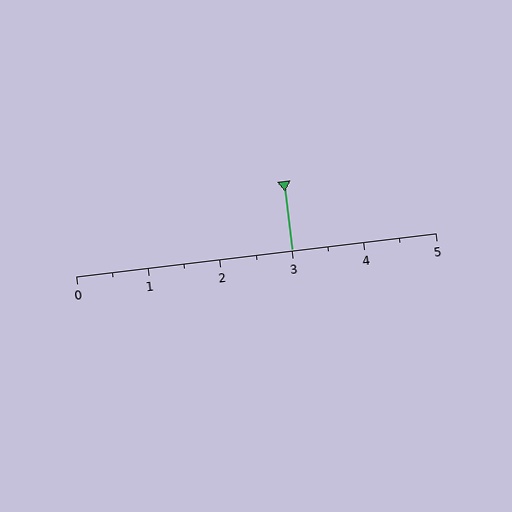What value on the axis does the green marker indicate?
The marker indicates approximately 3.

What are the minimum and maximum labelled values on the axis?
The axis runs from 0 to 5.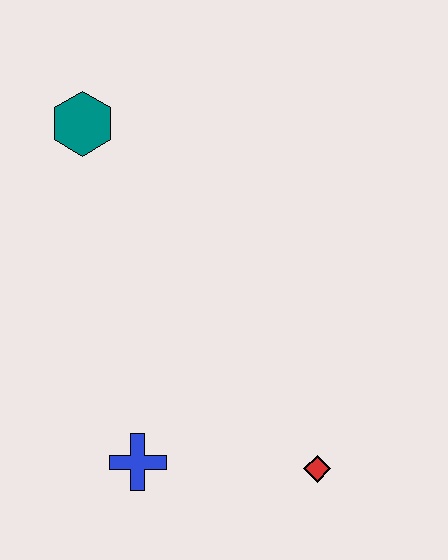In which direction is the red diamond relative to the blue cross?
The red diamond is to the right of the blue cross.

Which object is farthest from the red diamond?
The teal hexagon is farthest from the red diamond.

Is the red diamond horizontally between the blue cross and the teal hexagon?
No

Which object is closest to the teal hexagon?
The blue cross is closest to the teal hexagon.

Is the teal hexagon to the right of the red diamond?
No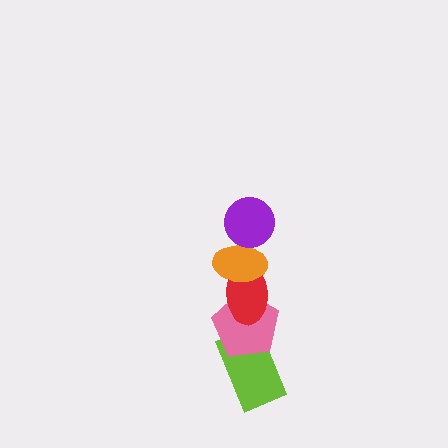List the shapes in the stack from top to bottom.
From top to bottom: the purple circle, the orange ellipse, the red ellipse, the pink pentagon, the lime rectangle.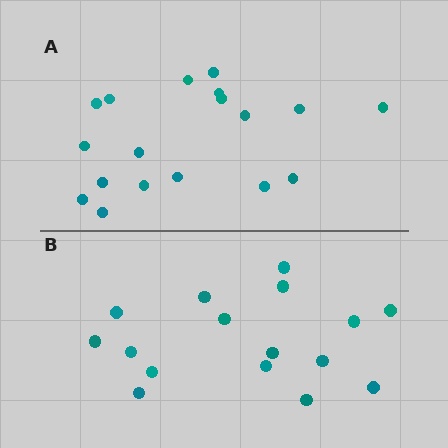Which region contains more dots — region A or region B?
Region A (the top region) has more dots.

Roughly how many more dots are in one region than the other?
Region A has just a few more — roughly 2 or 3 more dots than region B.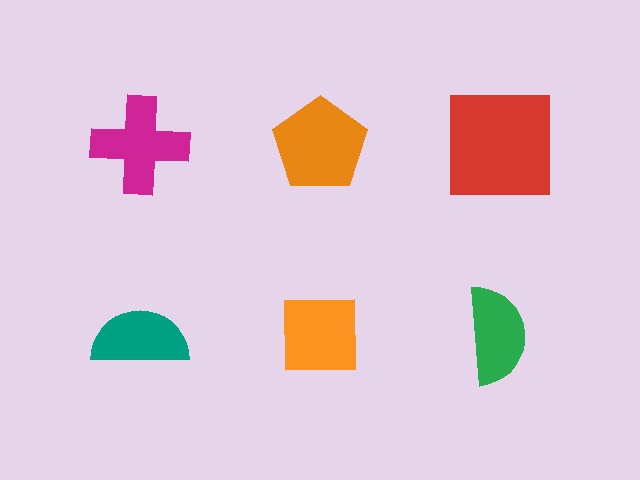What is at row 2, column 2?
An orange square.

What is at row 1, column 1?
A magenta cross.